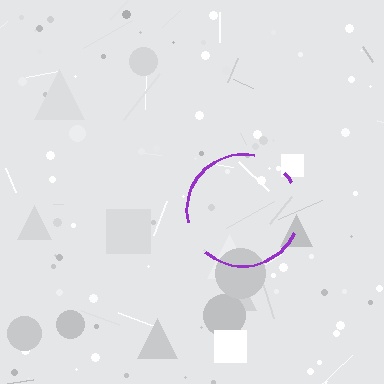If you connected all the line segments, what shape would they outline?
They would outline a circle.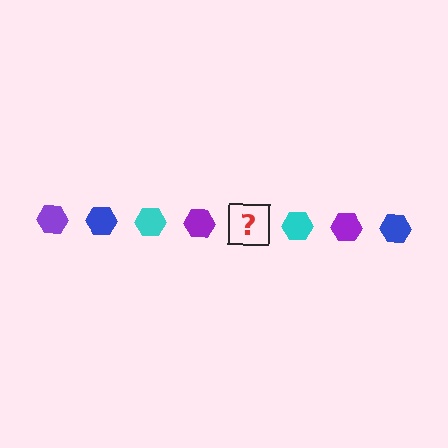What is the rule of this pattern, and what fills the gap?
The rule is that the pattern cycles through purple, blue, cyan hexagons. The gap should be filled with a blue hexagon.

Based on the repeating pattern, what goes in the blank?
The blank should be a blue hexagon.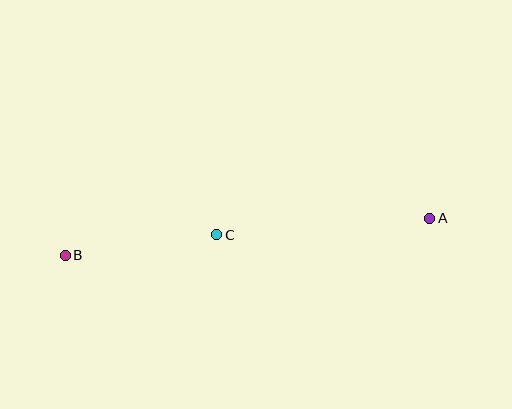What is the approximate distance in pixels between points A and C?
The distance between A and C is approximately 214 pixels.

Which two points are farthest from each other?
Points A and B are farthest from each other.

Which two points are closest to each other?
Points B and C are closest to each other.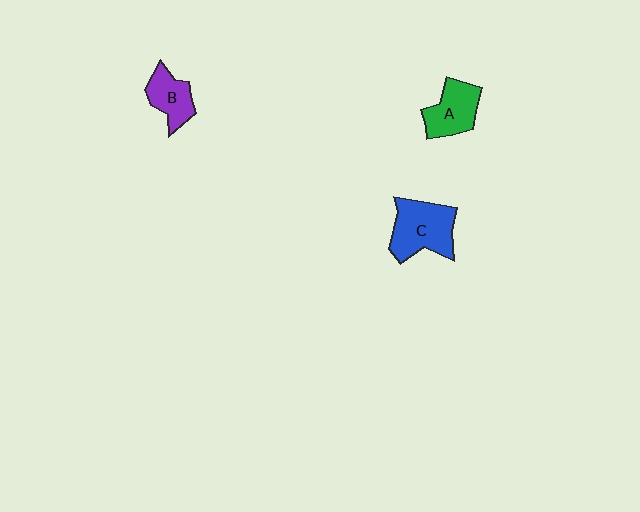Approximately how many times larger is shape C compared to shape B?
Approximately 1.6 times.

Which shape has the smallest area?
Shape B (purple).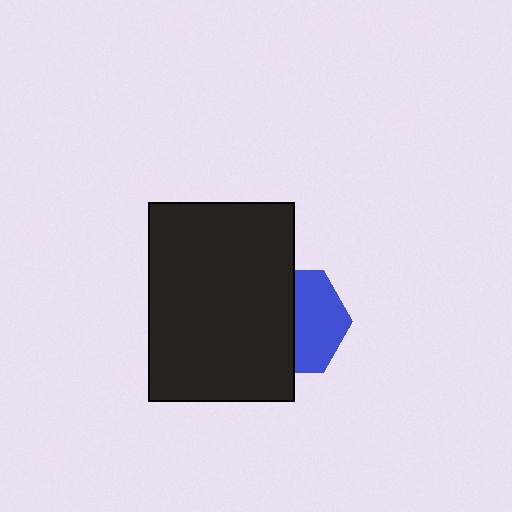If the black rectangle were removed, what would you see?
You would see the complete blue hexagon.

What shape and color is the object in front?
The object in front is a black rectangle.